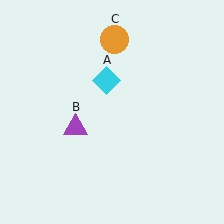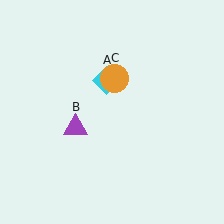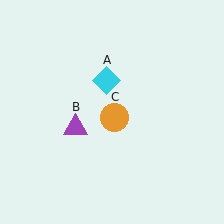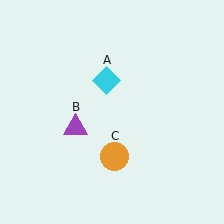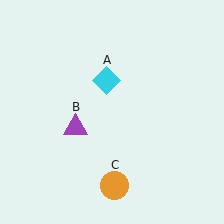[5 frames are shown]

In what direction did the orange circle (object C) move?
The orange circle (object C) moved down.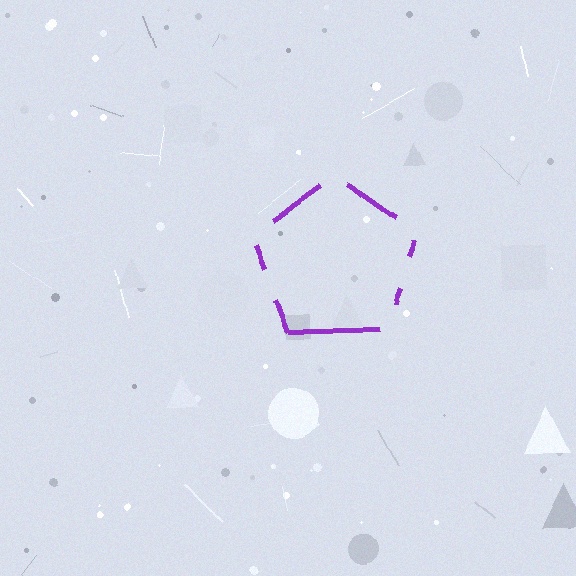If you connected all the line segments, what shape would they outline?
They would outline a pentagon.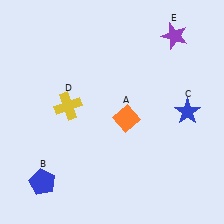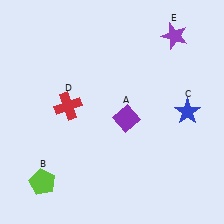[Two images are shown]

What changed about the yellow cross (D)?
In Image 1, D is yellow. In Image 2, it changed to red.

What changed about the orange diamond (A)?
In Image 1, A is orange. In Image 2, it changed to purple.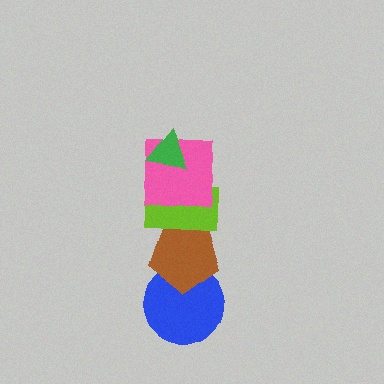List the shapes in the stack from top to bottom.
From top to bottom: the green triangle, the pink square, the lime rectangle, the brown pentagon, the blue circle.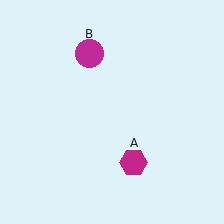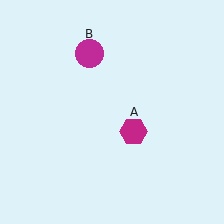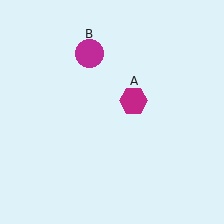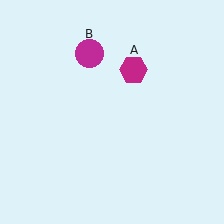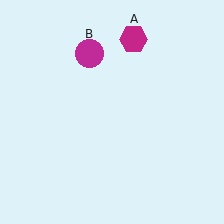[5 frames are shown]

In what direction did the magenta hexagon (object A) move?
The magenta hexagon (object A) moved up.